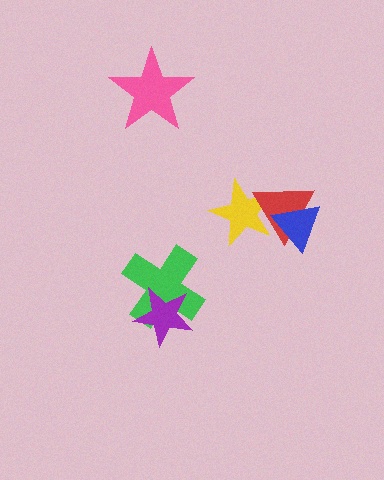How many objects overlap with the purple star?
1 object overlaps with the purple star.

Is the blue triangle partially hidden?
No, no other shape covers it.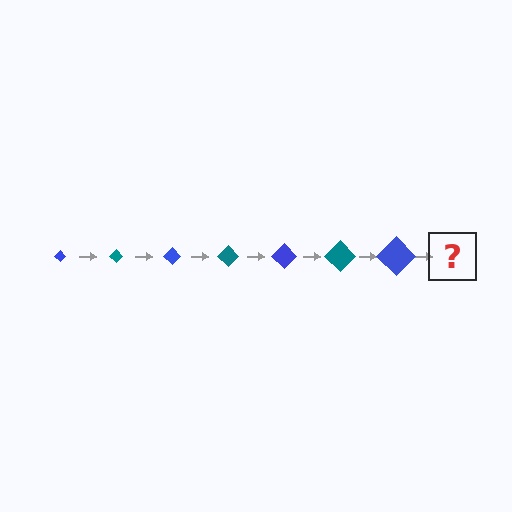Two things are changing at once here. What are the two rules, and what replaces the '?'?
The two rules are that the diamond grows larger each step and the color cycles through blue and teal. The '?' should be a teal diamond, larger than the previous one.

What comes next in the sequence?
The next element should be a teal diamond, larger than the previous one.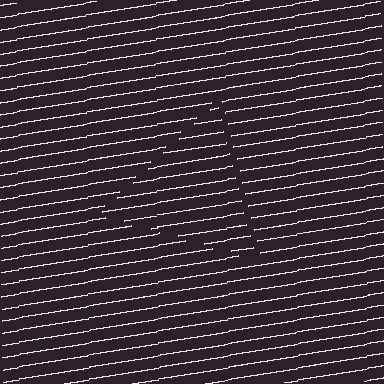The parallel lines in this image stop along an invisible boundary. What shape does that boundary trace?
An illusory triangle. The interior of the shape contains the same grating, shifted by half a period — the contour is defined by the phase discontinuity where line-ends from the inner and outer gratings abut.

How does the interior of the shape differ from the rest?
The interior of the shape contains the same grating, shifted by half a period — the contour is defined by the phase discontinuity where line-ends from the inner and outer gratings abut.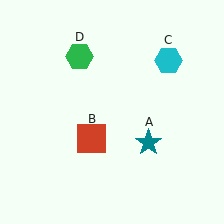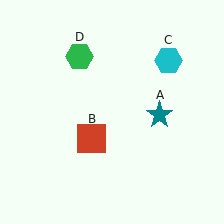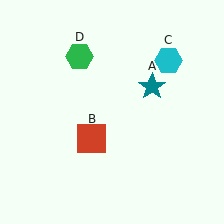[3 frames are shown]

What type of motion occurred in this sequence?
The teal star (object A) rotated counterclockwise around the center of the scene.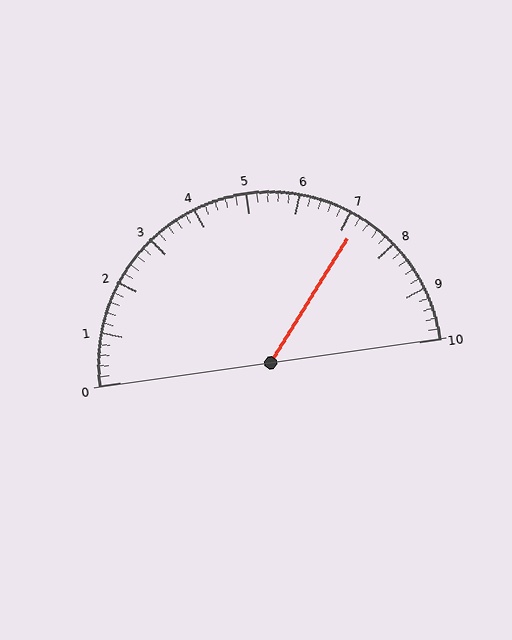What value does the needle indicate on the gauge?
The needle indicates approximately 7.2.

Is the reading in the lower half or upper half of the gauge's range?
The reading is in the upper half of the range (0 to 10).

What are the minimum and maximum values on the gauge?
The gauge ranges from 0 to 10.